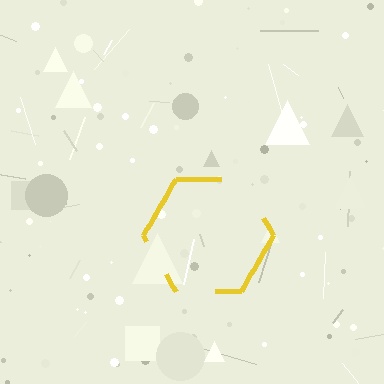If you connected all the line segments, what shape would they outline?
They would outline a hexagon.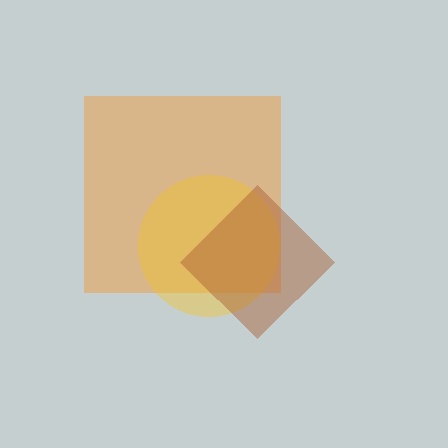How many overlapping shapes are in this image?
There are 3 overlapping shapes in the image.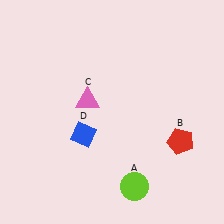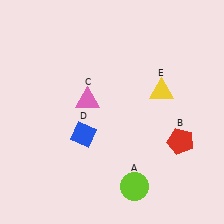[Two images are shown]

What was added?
A yellow triangle (E) was added in Image 2.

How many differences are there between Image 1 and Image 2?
There is 1 difference between the two images.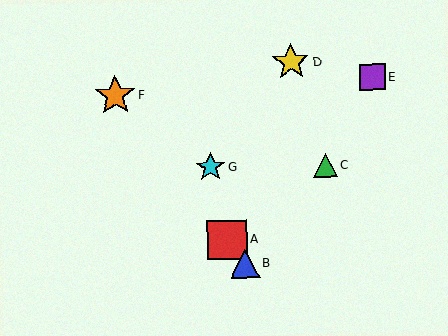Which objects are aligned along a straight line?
Objects A, B, F are aligned along a straight line.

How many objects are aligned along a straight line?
3 objects (A, B, F) are aligned along a straight line.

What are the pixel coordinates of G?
Object G is at (210, 167).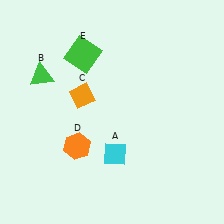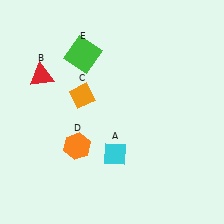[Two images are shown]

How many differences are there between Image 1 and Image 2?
There is 1 difference between the two images.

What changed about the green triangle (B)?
In Image 1, B is green. In Image 2, it changed to red.